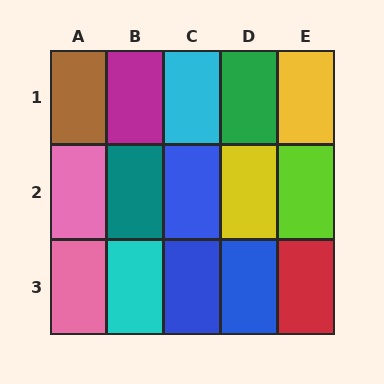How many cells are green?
1 cell is green.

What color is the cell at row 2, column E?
Lime.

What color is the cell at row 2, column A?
Pink.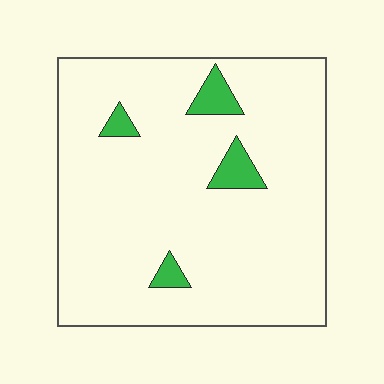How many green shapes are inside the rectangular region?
4.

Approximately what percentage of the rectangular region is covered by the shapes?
Approximately 5%.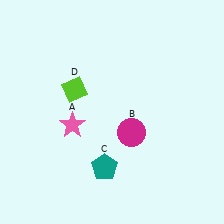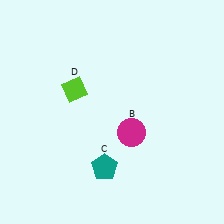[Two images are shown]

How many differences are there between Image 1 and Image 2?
There is 1 difference between the two images.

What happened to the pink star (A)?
The pink star (A) was removed in Image 2. It was in the bottom-left area of Image 1.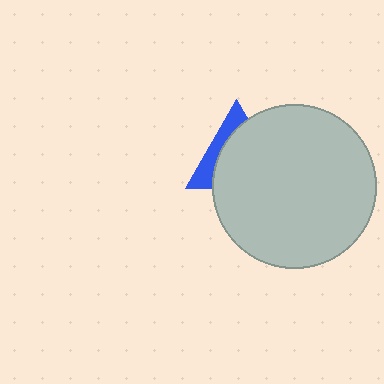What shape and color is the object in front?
The object in front is a light gray circle.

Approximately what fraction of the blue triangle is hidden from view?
Roughly 69% of the blue triangle is hidden behind the light gray circle.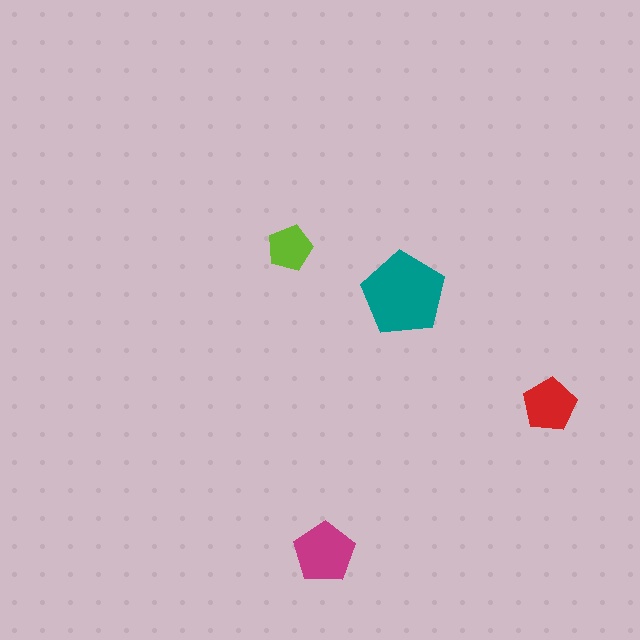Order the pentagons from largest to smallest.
the teal one, the magenta one, the red one, the lime one.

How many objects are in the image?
There are 4 objects in the image.